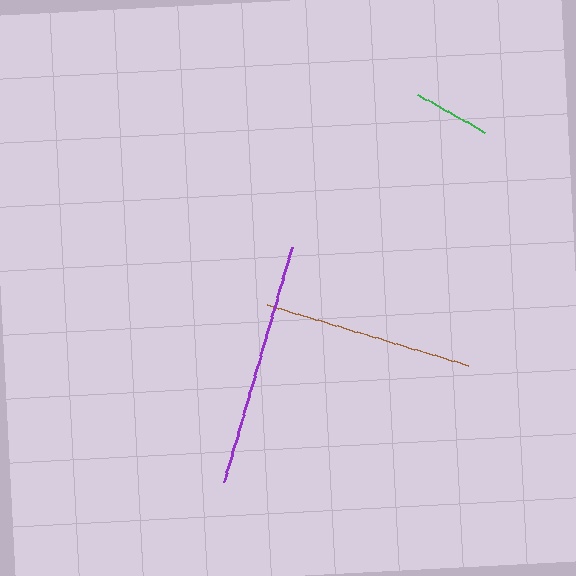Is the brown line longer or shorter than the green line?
The brown line is longer than the green line.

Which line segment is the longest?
The purple line is the longest at approximately 244 pixels.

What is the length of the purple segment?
The purple segment is approximately 244 pixels long.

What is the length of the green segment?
The green segment is approximately 76 pixels long.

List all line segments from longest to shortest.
From longest to shortest: purple, brown, green.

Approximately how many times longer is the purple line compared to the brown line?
The purple line is approximately 1.2 times the length of the brown line.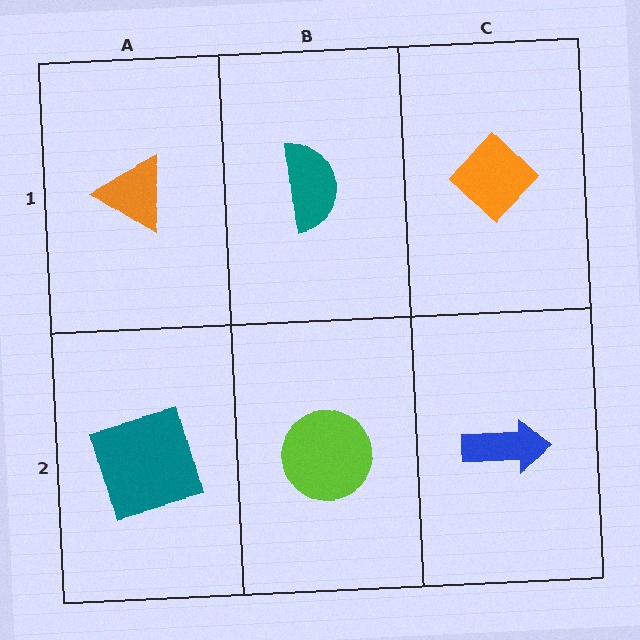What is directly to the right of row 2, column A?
A lime circle.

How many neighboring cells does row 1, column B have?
3.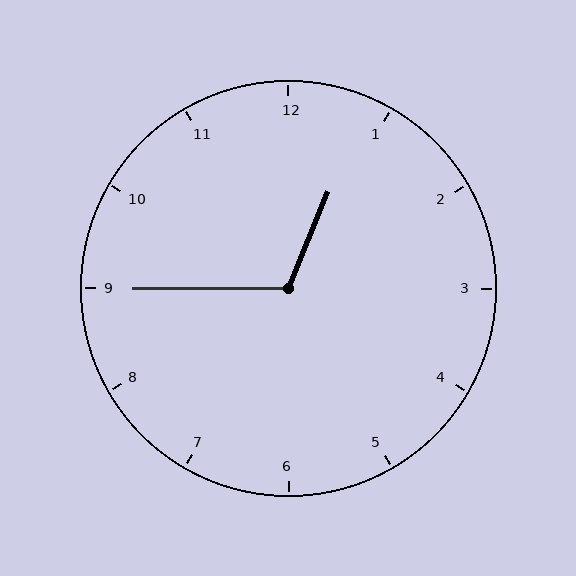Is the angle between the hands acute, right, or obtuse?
It is obtuse.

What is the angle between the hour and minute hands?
Approximately 112 degrees.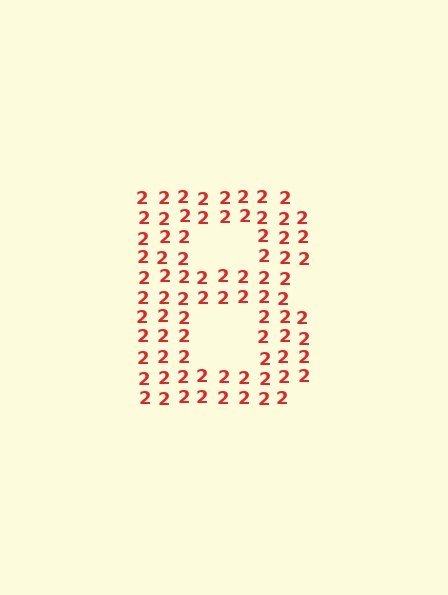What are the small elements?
The small elements are digit 2's.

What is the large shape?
The large shape is the letter B.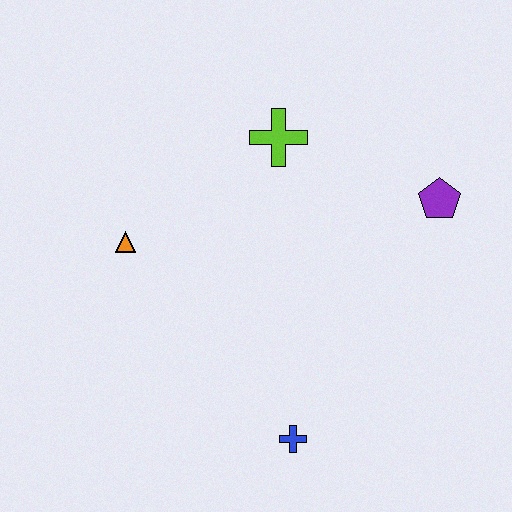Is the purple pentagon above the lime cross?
No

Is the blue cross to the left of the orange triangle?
No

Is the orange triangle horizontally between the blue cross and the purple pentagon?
No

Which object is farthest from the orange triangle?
The purple pentagon is farthest from the orange triangle.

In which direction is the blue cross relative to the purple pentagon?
The blue cross is below the purple pentagon.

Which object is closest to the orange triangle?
The lime cross is closest to the orange triangle.